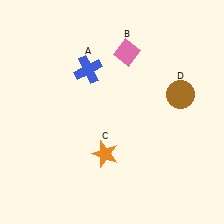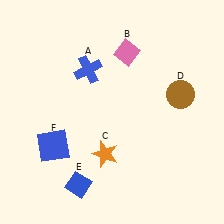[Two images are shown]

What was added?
A blue diamond (E), a blue square (F) were added in Image 2.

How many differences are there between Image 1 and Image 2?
There are 2 differences between the two images.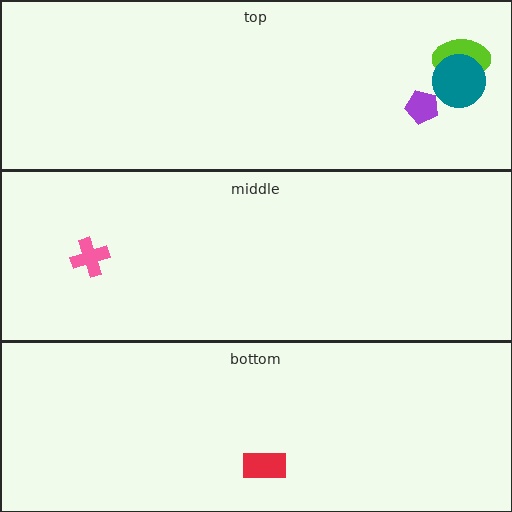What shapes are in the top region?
The lime ellipse, the teal circle, the purple pentagon.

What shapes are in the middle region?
The pink cross.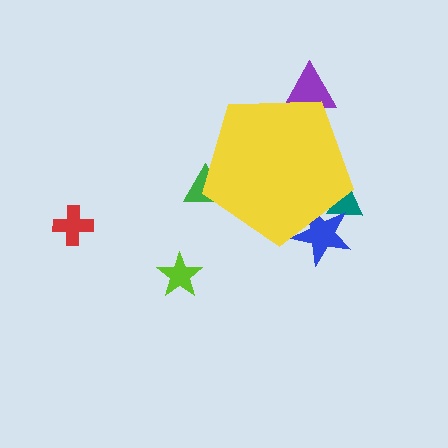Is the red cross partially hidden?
No, the red cross is fully visible.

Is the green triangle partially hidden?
Yes, the green triangle is partially hidden behind the yellow pentagon.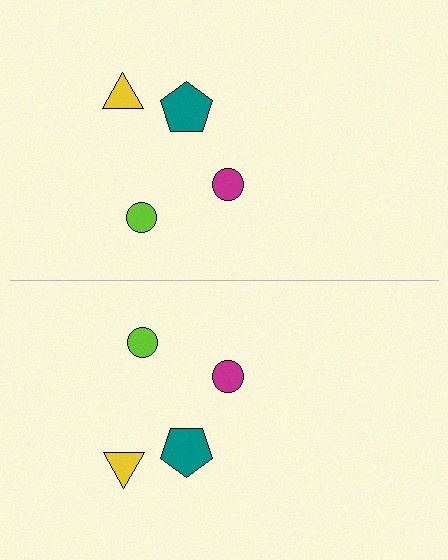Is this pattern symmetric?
Yes, this pattern has bilateral (reflection) symmetry.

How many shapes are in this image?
There are 8 shapes in this image.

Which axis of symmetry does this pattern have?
The pattern has a horizontal axis of symmetry running through the center of the image.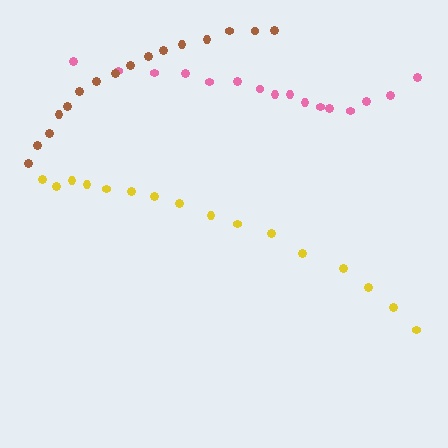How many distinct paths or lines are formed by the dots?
There are 3 distinct paths.